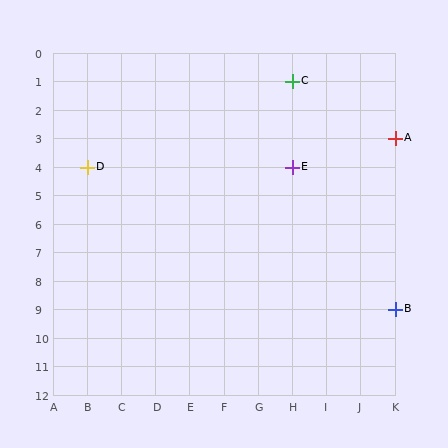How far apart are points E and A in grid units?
Points E and A are 3 columns and 1 row apart (about 3.2 grid units diagonally).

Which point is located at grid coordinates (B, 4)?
Point D is at (B, 4).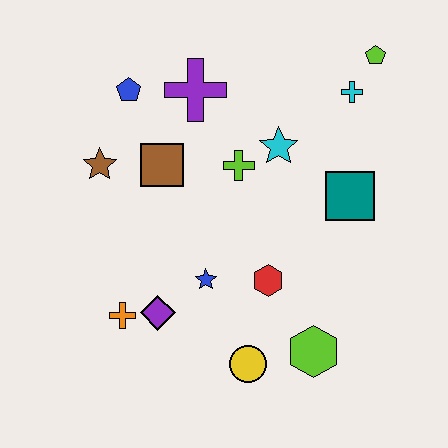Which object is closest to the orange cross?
The purple diamond is closest to the orange cross.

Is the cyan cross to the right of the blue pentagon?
Yes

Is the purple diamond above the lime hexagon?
Yes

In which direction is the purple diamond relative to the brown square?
The purple diamond is below the brown square.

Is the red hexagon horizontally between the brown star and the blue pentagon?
No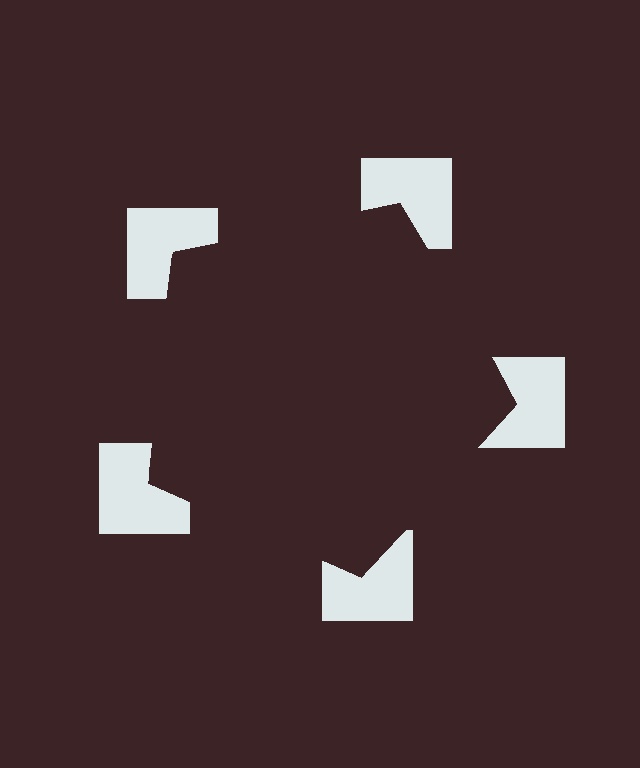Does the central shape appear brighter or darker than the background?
It typically appears slightly darker than the background, even though no actual brightness change is drawn.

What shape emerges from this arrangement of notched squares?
An illusory pentagon — its edges are inferred from the aligned wedge cuts in the notched squares, not physically drawn.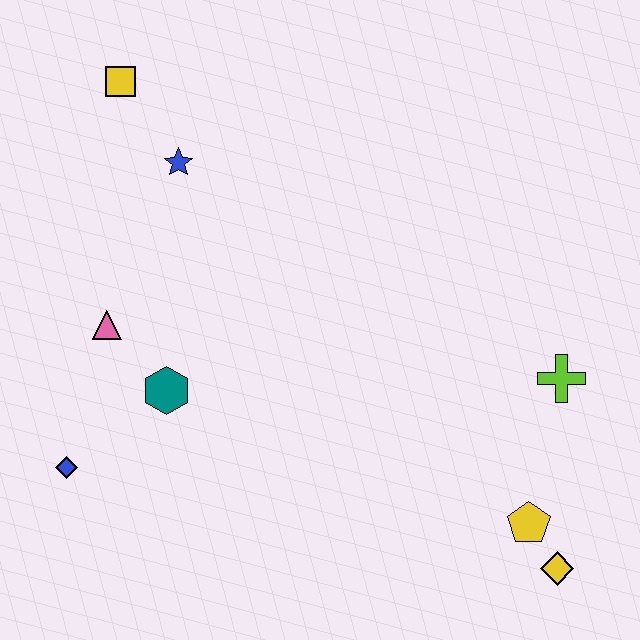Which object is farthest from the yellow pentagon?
The yellow square is farthest from the yellow pentagon.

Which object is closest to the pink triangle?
The teal hexagon is closest to the pink triangle.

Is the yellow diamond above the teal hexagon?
No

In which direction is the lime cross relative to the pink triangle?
The lime cross is to the right of the pink triangle.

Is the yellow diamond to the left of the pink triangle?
No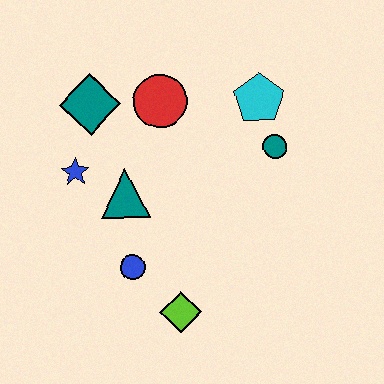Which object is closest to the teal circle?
The cyan pentagon is closest to the teal circle.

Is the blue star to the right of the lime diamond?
No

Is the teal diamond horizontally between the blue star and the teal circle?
Yes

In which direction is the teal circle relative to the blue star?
The teal circle is to the right of the blue star.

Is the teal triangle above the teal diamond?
No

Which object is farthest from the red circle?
The lime diamond is farthest from the red circle.